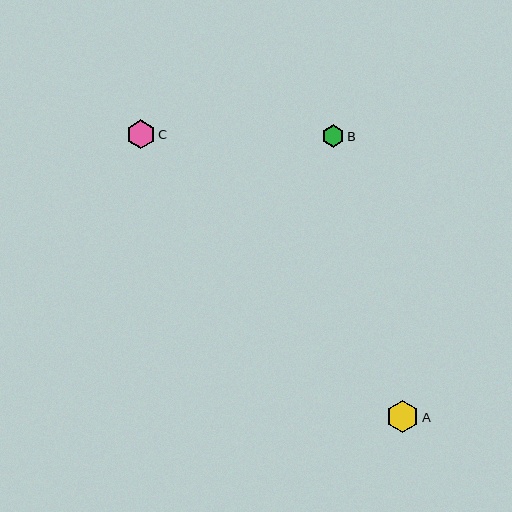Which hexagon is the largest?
Hexagon A is the largest with a size of approximately 32 pixels.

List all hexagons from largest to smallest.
From largest to smallest: A, C, B.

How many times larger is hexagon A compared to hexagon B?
Hexagon A is approximately 1.4 times the size of hexagon B.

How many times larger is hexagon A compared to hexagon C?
Hexagon A is approximately 1.1 times the size of hexagon C.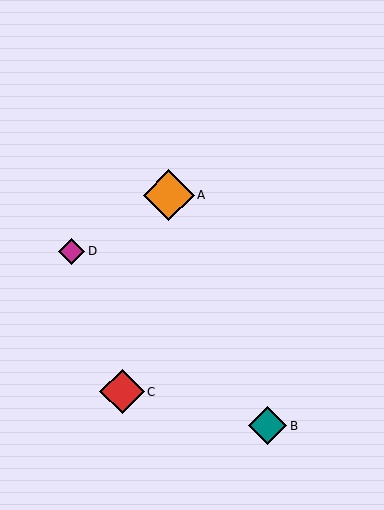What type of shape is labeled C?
Shape C is a red diamond.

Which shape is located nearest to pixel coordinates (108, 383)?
The red diamond (labeled C) at (122, 392) is nearest to that location.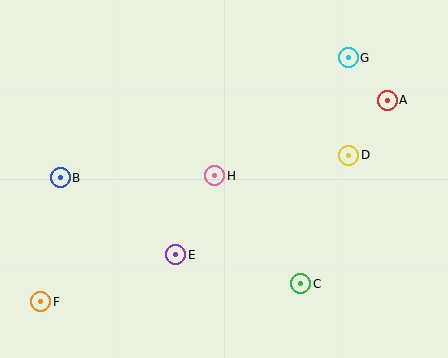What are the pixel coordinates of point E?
Point E is at (176, 255).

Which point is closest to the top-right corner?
Point G is closest to the top-right corner.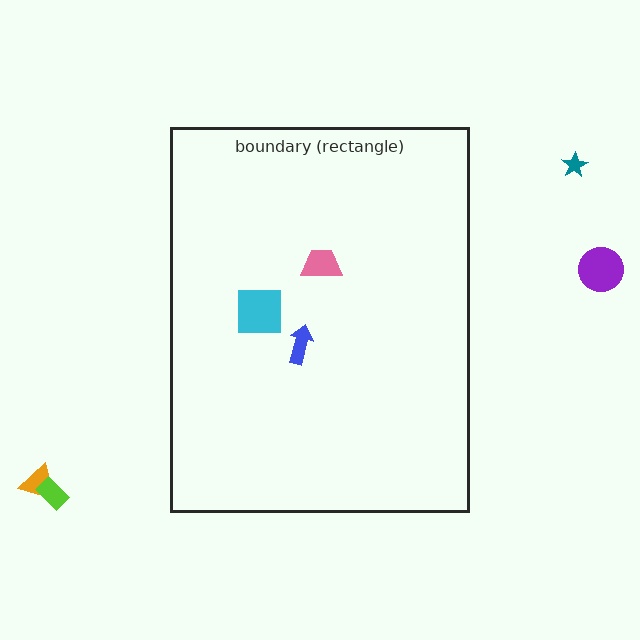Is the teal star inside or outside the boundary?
Outside.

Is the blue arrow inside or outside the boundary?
Inside.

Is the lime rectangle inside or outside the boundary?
Outside.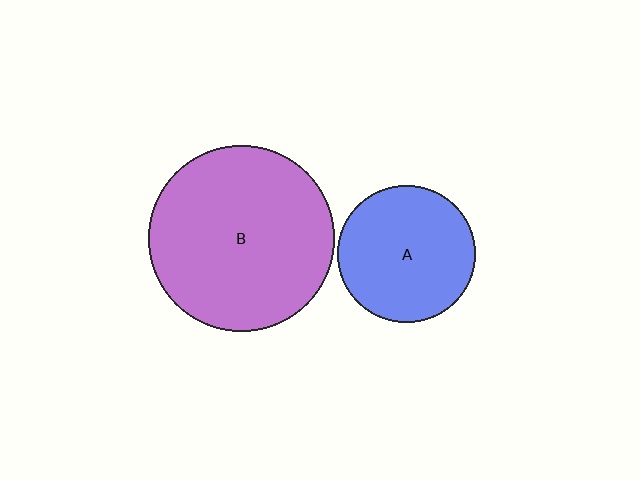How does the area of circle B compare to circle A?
Approximately 1.8 times.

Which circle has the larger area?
Circle B (purple).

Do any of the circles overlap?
No, none of the circles overlap.